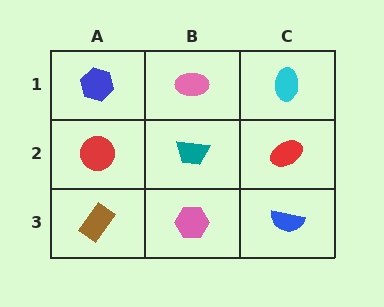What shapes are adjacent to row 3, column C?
A red ellipse (row 2, column C), a pink hexagon (row 3, column B).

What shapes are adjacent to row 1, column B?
A teal trapezoid (row 2, column B), a blue hexagon (row 1, column A), a cyan ellipse (row 1, column C).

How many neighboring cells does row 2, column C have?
3.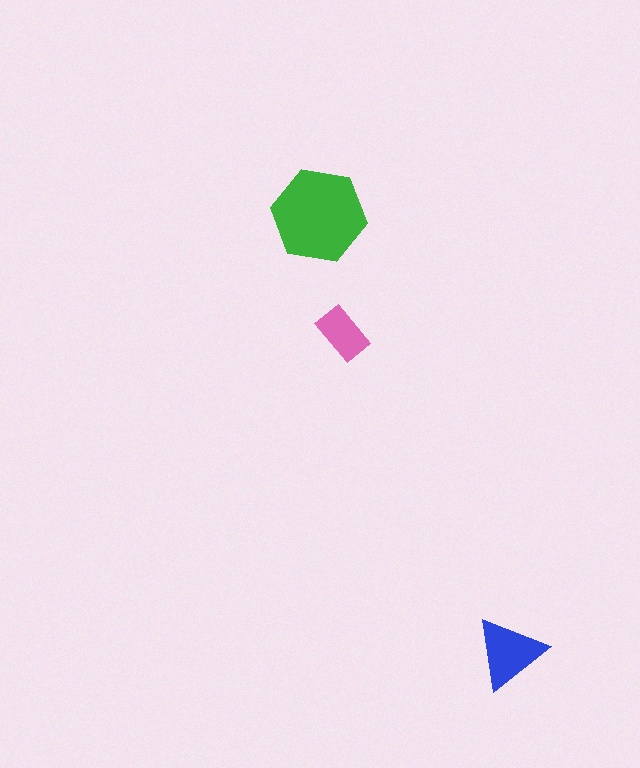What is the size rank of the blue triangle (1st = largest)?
2nd.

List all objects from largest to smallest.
The green hexagon, the blue triangle, the pink rectangle.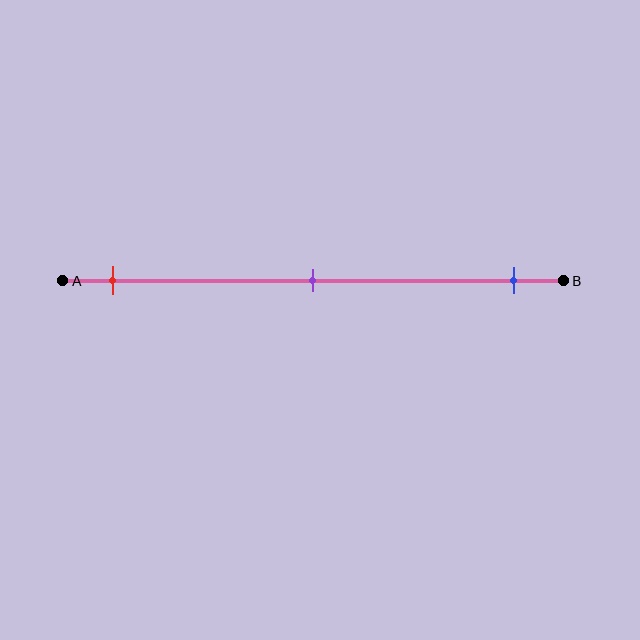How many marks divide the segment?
There are 3 marks dividing the segment.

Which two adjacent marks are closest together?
The red and purple marks are the closest adjacent pair.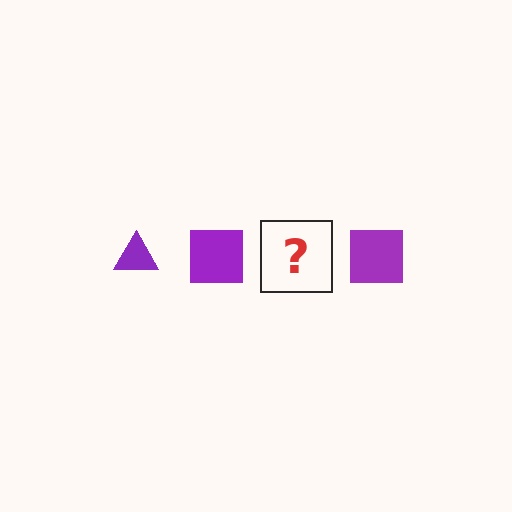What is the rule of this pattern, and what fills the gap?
The rule is that the pattern cycles through triangle, square shapes in purple. The gap should be filled with a purple triangle.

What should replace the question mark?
The question mark should be replaced with a purple triangle.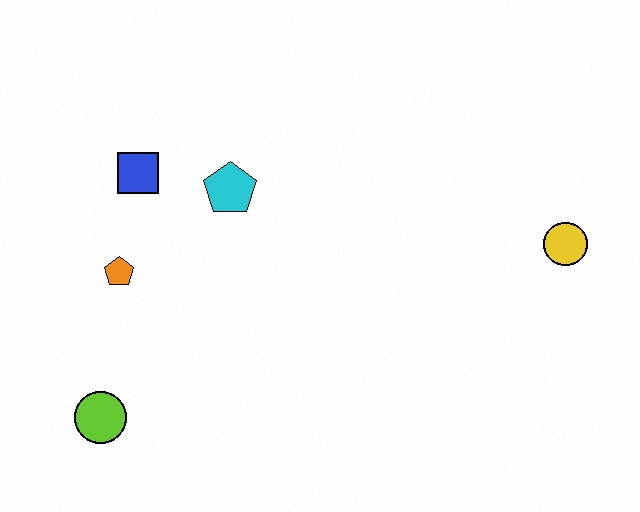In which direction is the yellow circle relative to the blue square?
The yellow circle is to the right of the blue square.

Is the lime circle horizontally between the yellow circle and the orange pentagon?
No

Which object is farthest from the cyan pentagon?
The yellow circle is farthest from the cyan pentagon.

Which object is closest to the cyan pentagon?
The blue square is closest to the cyan pentagon.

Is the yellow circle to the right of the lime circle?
Yes